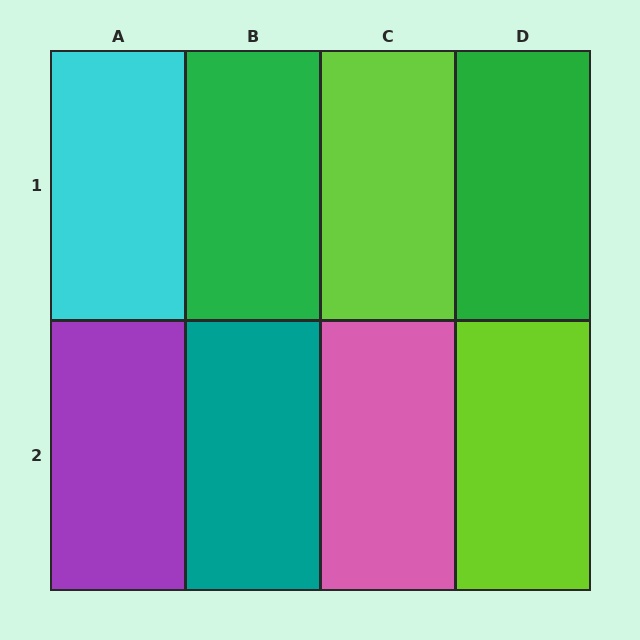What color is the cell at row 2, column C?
Pink.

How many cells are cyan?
1 cell is cyan.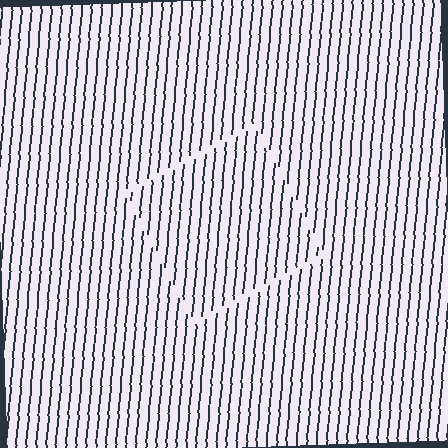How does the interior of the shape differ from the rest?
The interior of the shape contains the same grating, shifted by half a period — the contour is defined by the phase discontinuity where line-ends from the inner and outer gratings abut.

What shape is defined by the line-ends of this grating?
An illusory square. The interior of the shape contains the same grating, shifted by half a period — the contour is defined by the phase discontinuity where line-ends from the inner and outer gratings abut.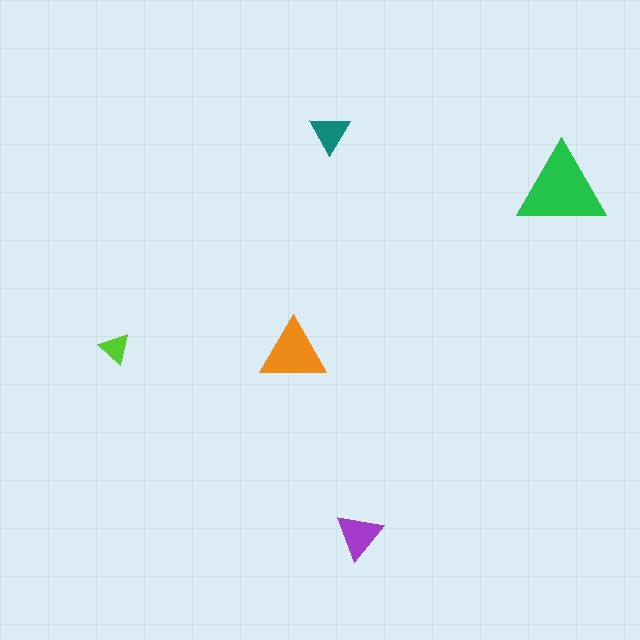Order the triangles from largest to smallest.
the green one, the orange one, the purple one, the teal one, the lime one.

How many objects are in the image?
There are 5 objects in the image.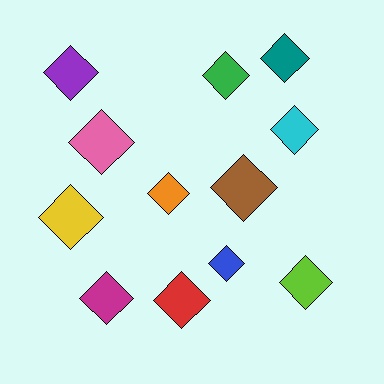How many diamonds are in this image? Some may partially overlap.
There are 12 diamonds.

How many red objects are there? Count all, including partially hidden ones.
There is 1 red object.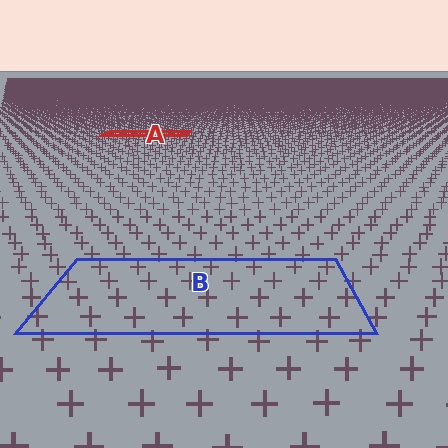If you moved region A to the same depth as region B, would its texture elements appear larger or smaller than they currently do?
They would appear larger. At a closer depth, the same texture elements are projected at a bigger on-screen size.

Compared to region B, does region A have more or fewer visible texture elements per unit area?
Region A has more texture elements per unit area — they are packed more densely because it is farther away.